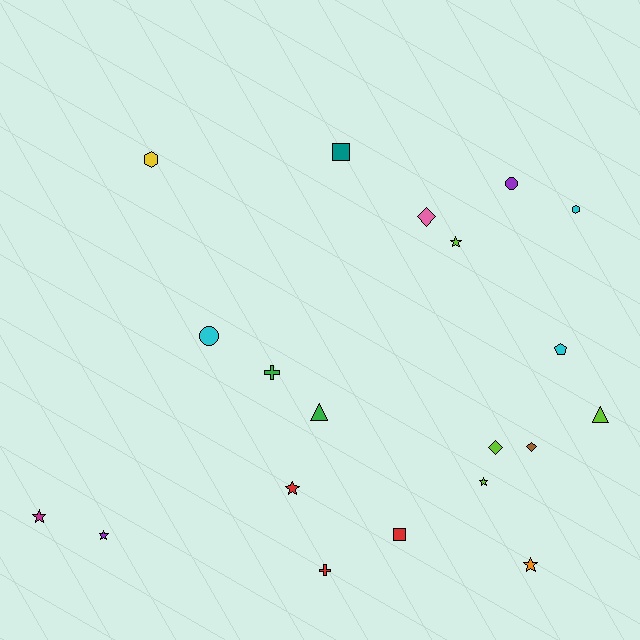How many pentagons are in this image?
There is 1 pentagon.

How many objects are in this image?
There are 20 objects.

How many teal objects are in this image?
There is 1 teal object.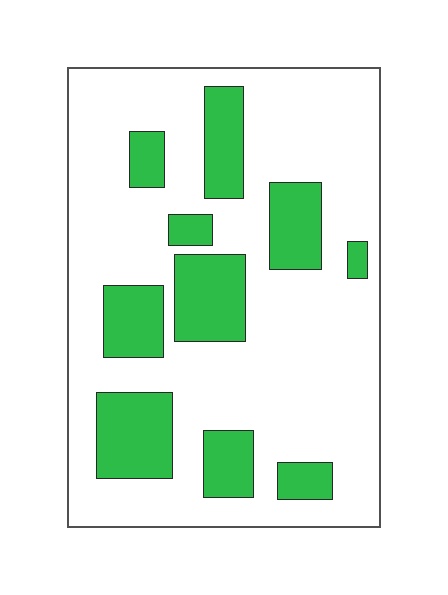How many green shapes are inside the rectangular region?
10.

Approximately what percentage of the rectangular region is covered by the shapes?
Approximately 25%.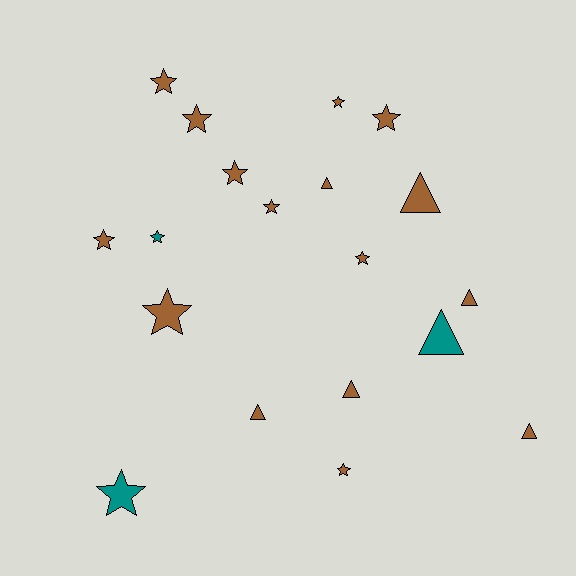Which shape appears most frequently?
Star, with 12 objects.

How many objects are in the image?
There are 19 objects.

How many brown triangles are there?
There are 6 brown triangles.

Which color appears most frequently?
Brown, with 16 objects.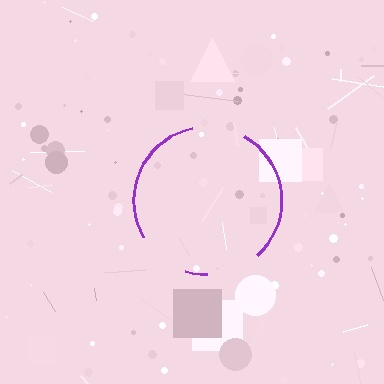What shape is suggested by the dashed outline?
The dashed outline suggests a circle.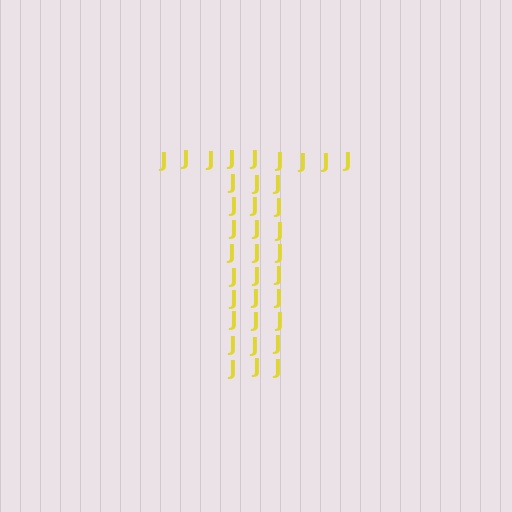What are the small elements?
The small elements are letter J's.